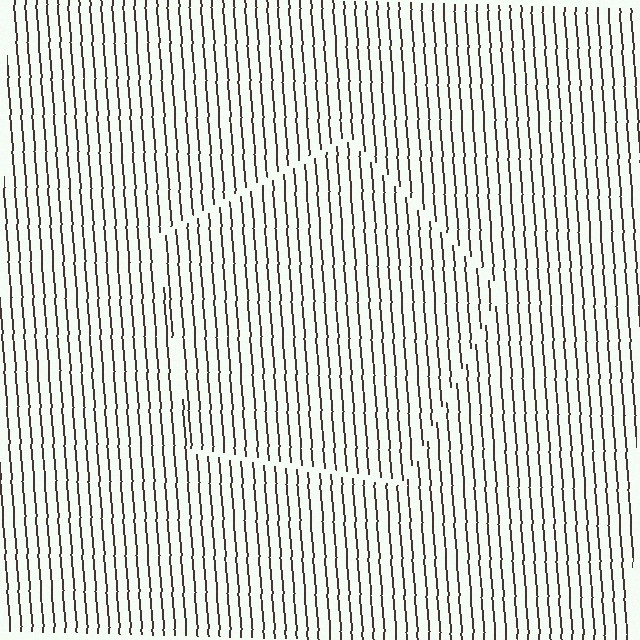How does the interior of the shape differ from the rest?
The interior of the shape contains the same grating, shifted by half a period — the contour is defined by the phase discontinuity where line-ends from the inner and outer gratings abut.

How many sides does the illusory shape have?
5 sides — the line-ends trace a pentagon.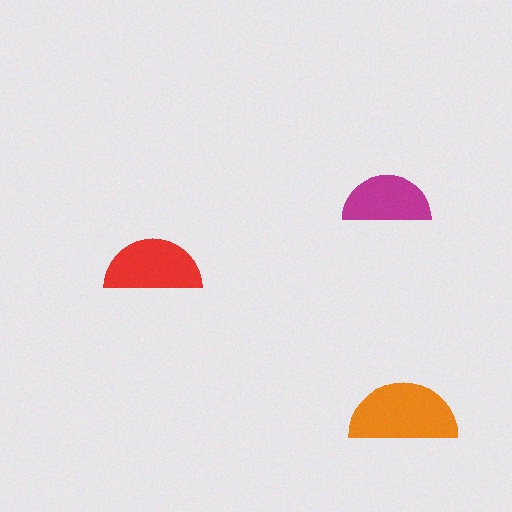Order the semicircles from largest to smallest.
the orange one, the red one, the magenta one.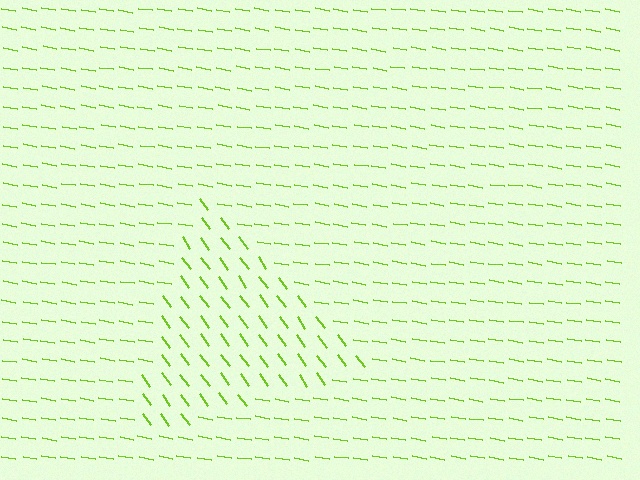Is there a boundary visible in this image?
Yes, there is a texture boundary formed by a change in line orientation.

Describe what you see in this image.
The image is filled with small lime line segments. A triangle region in the image has lines oriented differently from the surrounding lines, creating a visible texture boundary.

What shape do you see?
I see a triangle.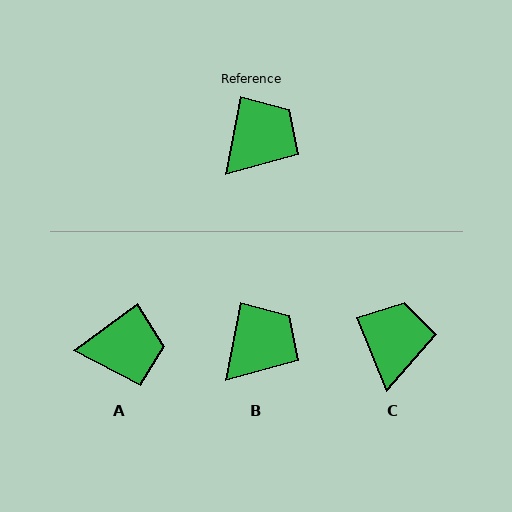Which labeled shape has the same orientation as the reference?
B.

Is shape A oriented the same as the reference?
No, it is off by about 43 degrees.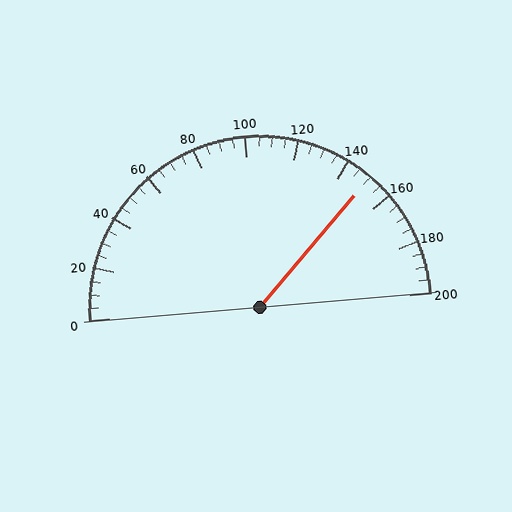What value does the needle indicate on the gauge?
The needle indicates approximately 150.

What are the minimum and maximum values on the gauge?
The gauge ranges from 0 to 200.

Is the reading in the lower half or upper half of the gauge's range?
The reading is in the upper half of the range (0 to 200).